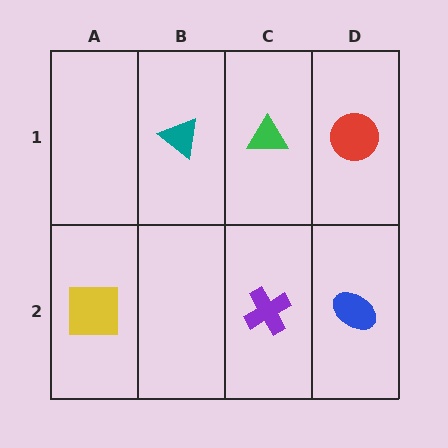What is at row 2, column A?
A yellow square.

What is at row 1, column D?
A red circle.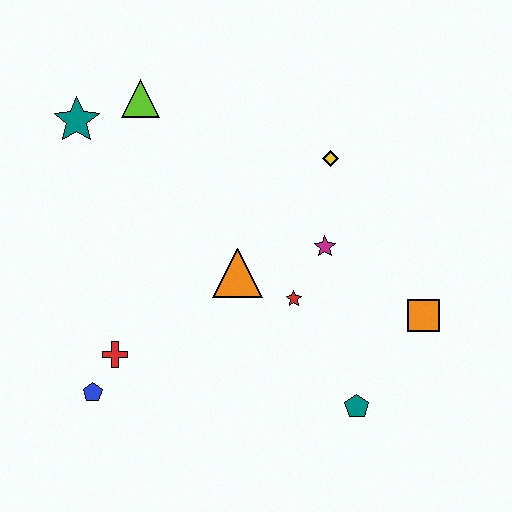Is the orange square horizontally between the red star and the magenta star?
No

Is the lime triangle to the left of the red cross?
No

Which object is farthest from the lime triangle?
The teal pentagon is farthest from the lime triangle.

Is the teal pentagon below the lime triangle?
Yes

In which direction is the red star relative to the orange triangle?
The red star is to the right of the orange triangle.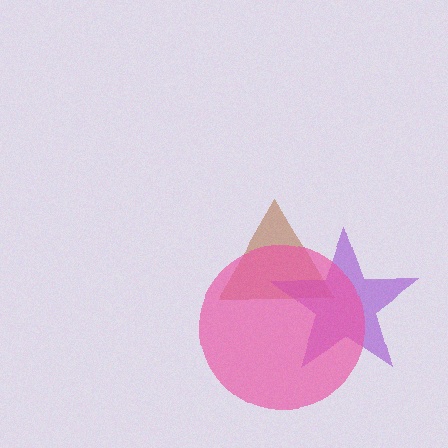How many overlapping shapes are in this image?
There are 3 overlapping shapes in the image.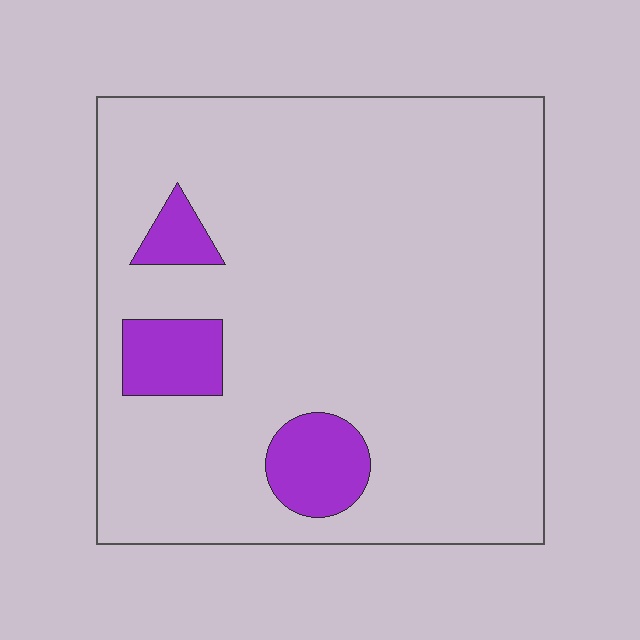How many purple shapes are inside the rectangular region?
3.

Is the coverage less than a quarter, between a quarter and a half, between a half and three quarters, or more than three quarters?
Less than a quarter.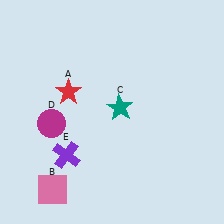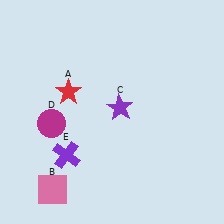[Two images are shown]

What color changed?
The star (C) changed from teal in Image 1 to purple in Image 2.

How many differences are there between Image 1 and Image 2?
There is 1 difference between the two images.